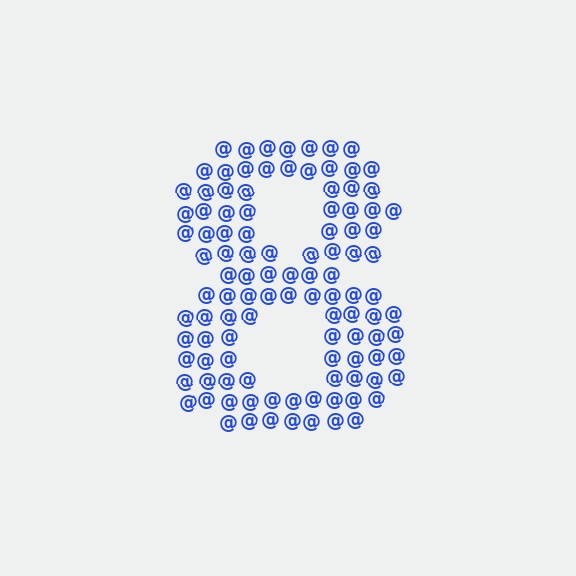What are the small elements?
The small elements are at signs.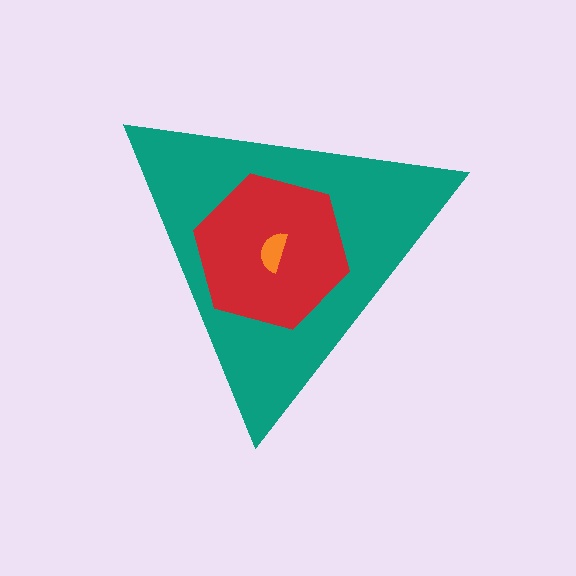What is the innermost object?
The orange semicircle.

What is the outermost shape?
The teal triangle.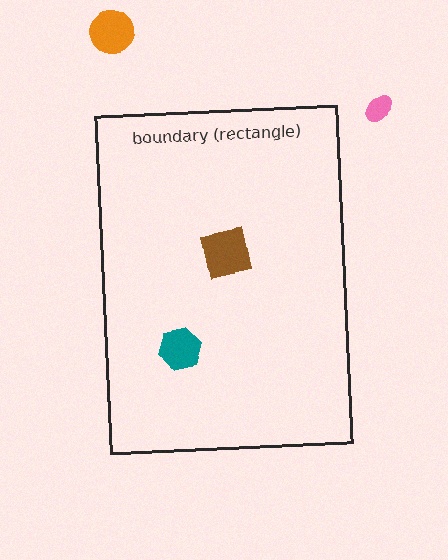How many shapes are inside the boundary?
2 inside, 2 outside.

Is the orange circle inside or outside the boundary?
Outside.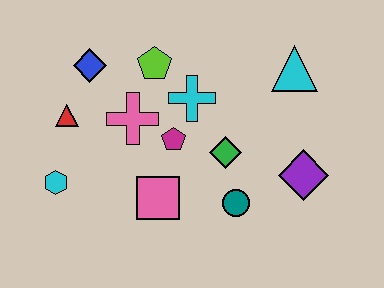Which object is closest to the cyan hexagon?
The red triangle is closest to the cyan hexagon.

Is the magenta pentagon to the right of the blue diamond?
Yes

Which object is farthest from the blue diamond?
The purple diamond is farthest from the blue diamond.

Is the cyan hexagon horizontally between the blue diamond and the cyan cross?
No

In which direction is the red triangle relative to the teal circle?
The red triangle is to the left of the teal circle.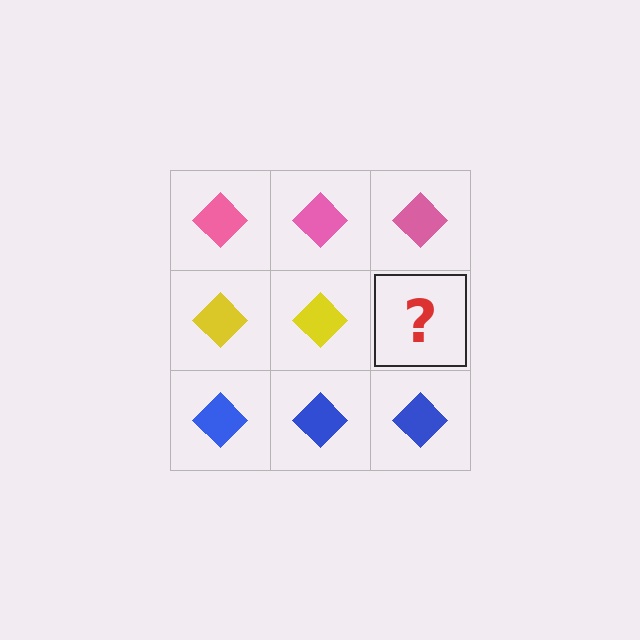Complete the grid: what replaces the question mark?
The question mark should be replaced with a yellow diamond.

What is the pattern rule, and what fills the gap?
The rule is that each row has a consistent color. The gap should be filled with a yellow diamond.